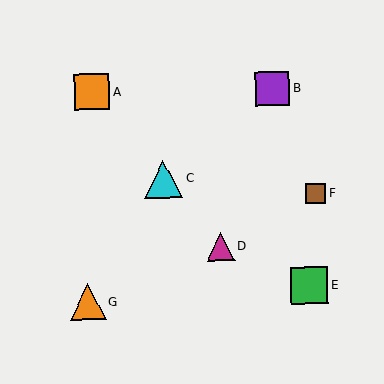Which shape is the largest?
The cyan triangle (labeled C) is the largest.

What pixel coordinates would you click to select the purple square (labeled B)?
Click at (273, 89) to select the purple square B.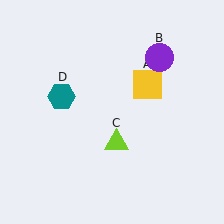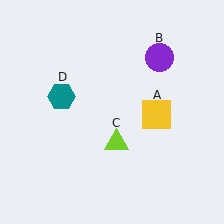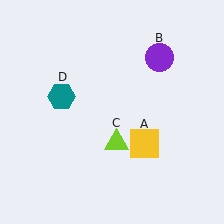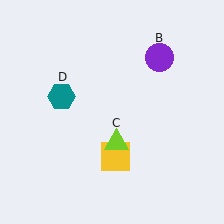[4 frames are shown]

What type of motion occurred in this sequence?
The yellow square (object A) rotated clockwise around the center of the scene.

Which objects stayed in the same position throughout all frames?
Purple circle (object B) and lime triangle (object C) and teal hexagon (object D) remained stationary.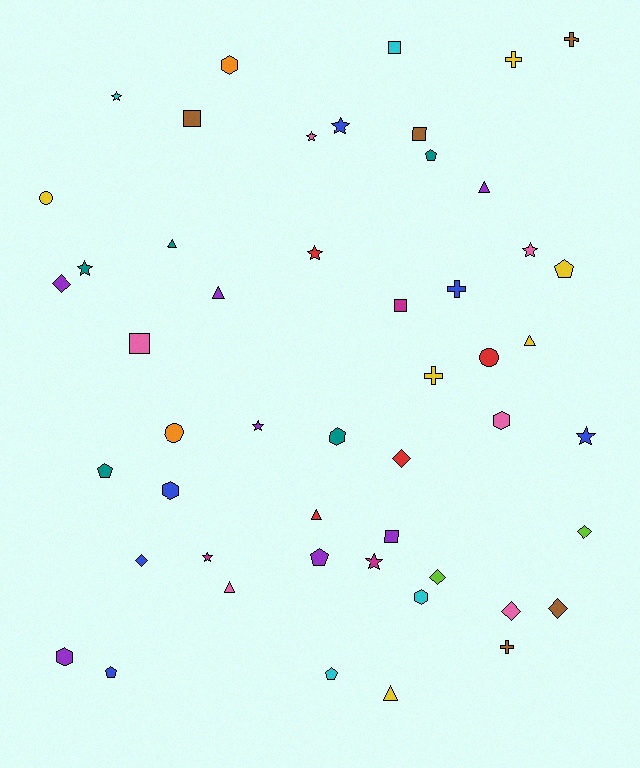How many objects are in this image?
There are 50 objects.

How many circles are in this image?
There are 3 circles.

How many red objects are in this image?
There are 4 red objects.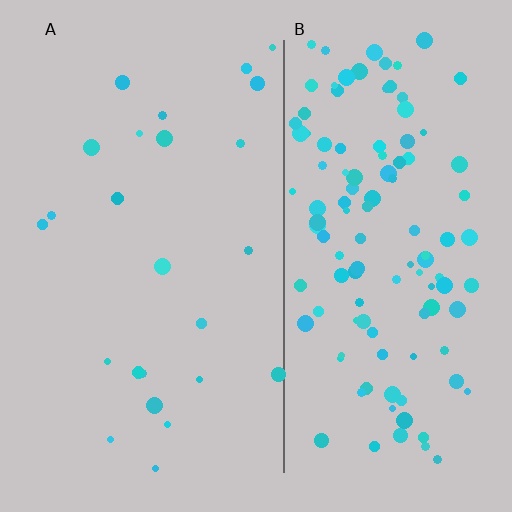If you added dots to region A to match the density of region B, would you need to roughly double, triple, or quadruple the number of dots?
Approximately quadruple.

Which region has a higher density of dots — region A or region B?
B (the right).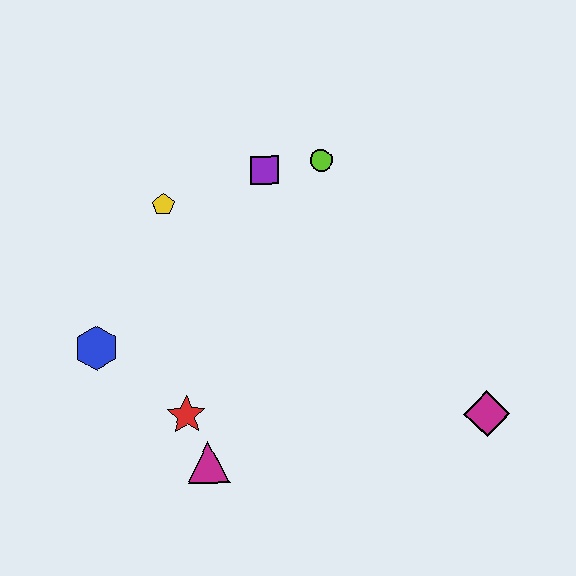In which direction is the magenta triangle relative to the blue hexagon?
The magenta triangle is below the blue hexagon.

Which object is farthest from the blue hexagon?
The magenta diamond is farthest from the blue hexagon.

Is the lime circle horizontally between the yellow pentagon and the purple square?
No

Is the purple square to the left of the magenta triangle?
No